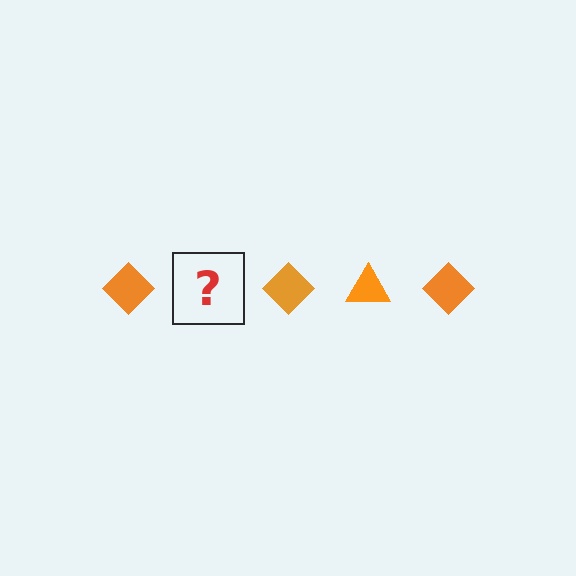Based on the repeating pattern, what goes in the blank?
The blank should be an orange triangle.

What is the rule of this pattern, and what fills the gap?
The rule is that the pattern cycles through diamond, triangle shapes in orange. The gap should be filled with an orange triangle.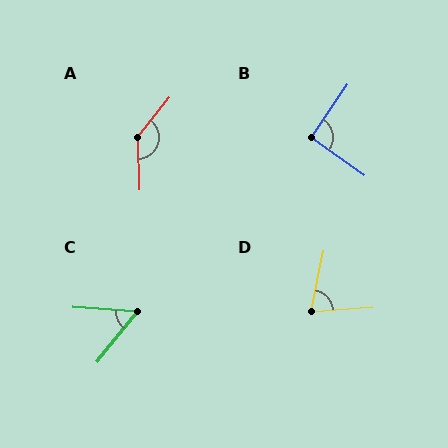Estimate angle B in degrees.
Approximately 91 degrees.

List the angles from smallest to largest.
C (55°), D (75°), B (91°), A (140°).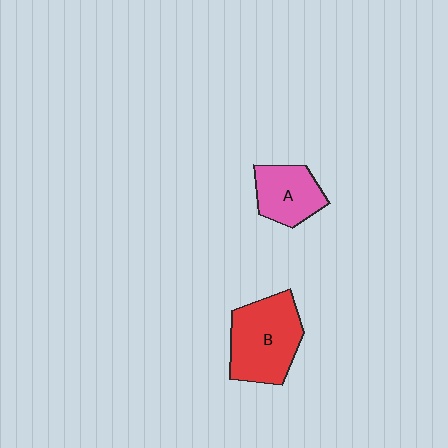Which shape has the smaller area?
Shape A (pink).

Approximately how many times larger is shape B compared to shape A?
Approximately 1.6 times.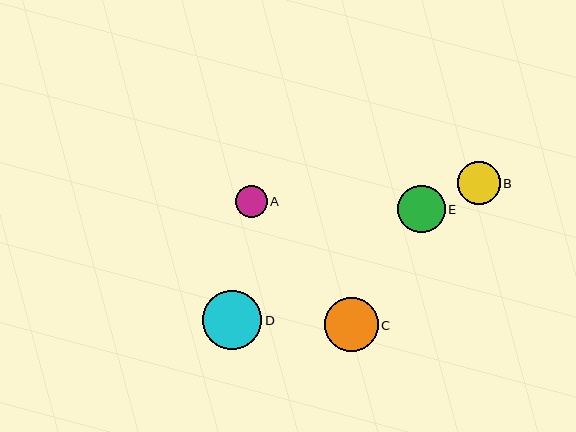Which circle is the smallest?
Circle A is the smallest with a size of approximately 32 pixels.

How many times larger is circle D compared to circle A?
Circle D is approximately 1.9 times the size of circle A.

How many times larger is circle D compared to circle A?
Circle D is approximately 1.9 times the size of circle A.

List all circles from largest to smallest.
From largest to smallest: D, C, E, B, A.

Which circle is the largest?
Circle D is the largest with a size of approximately 59 pixels.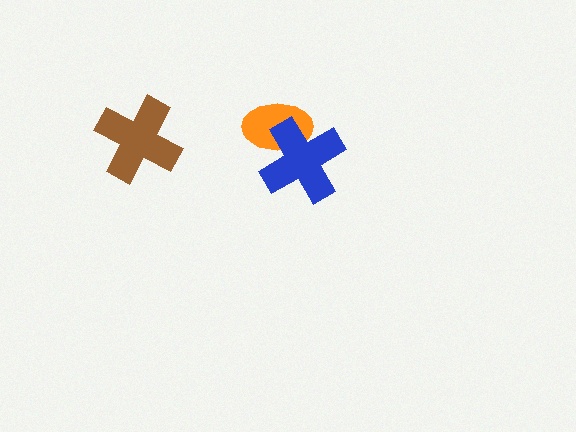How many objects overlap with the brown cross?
0 objects overlap with the brown cross.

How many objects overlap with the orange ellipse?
1 object overlaps with the orange ellipse.